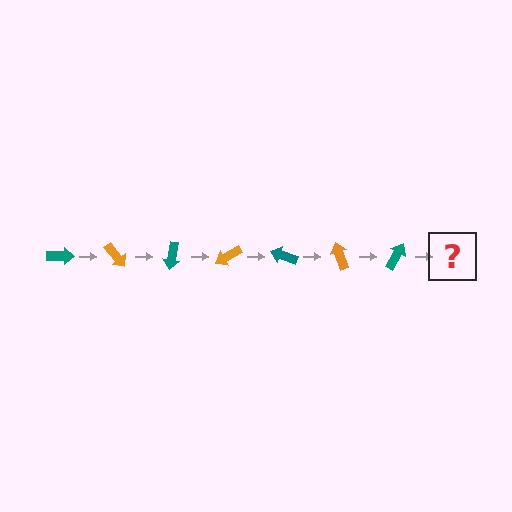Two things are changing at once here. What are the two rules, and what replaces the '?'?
The two rules are that it rotates 50 degrees each step and the color cycles through teal and orange. The '?' should be an orange arrow, rotated 350 degrees from the start.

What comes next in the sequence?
The next element should be an orange arrow, rotated 350 degrees from the start.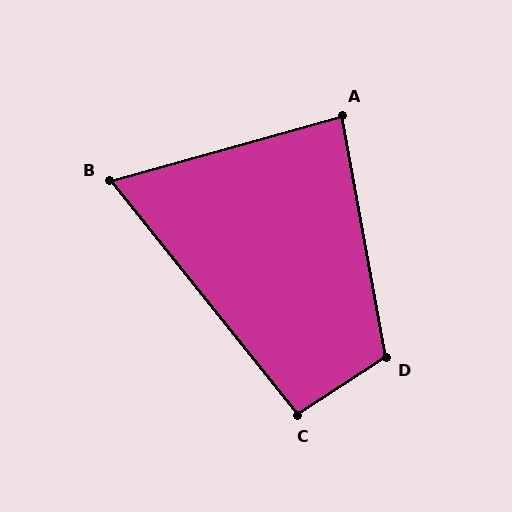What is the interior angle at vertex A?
Approximately 85 degrees (acute).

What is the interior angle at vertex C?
Approximately 95 degrees (obtuse).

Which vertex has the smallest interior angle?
B, at approximately 67 degrees.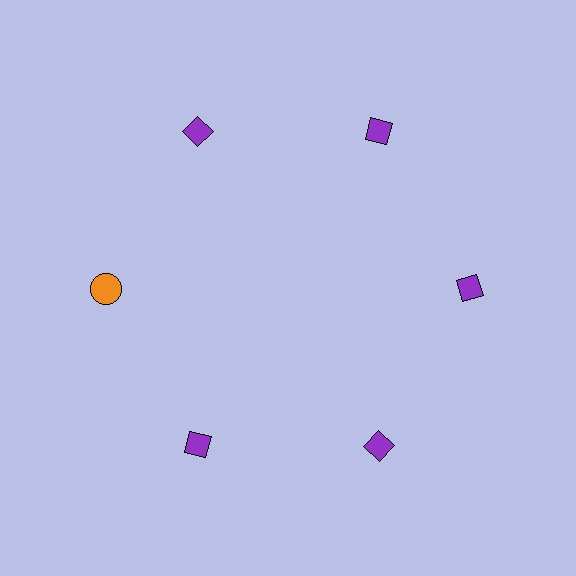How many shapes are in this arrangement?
There are 6 shapes arranged in a ring pattern.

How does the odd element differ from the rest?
It differs in both color (orange instead of purple) and shape (circle instead of diamond).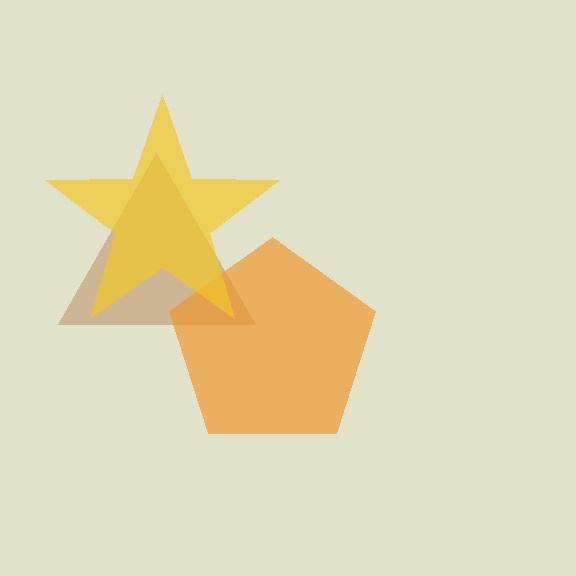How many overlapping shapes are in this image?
There are 3 overlapping shapes in the image.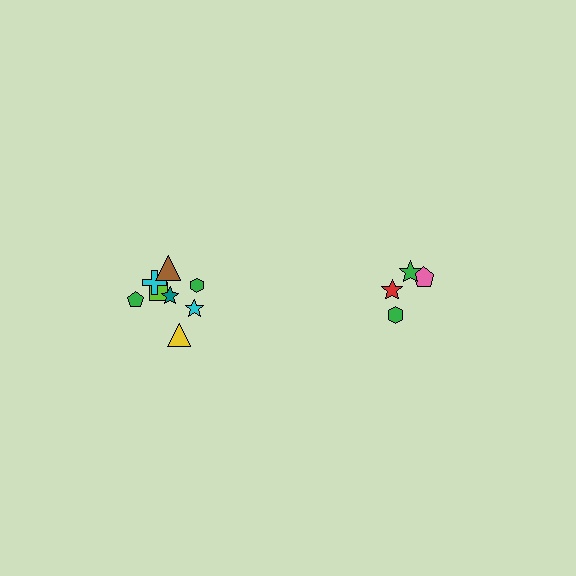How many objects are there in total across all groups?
There are 12 objects.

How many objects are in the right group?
There are 4 objects.